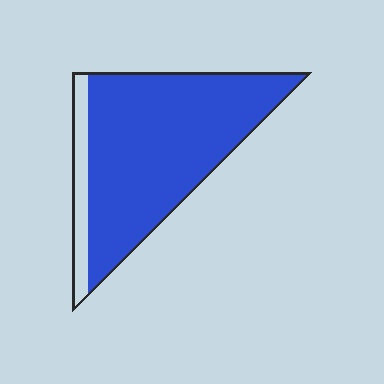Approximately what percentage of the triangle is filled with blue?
Approximately 85%.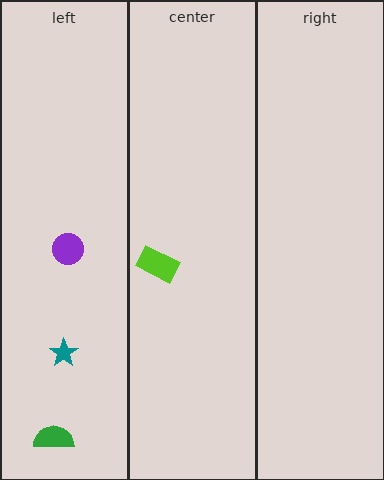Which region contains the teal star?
The left region.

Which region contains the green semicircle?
The left region.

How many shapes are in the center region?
1.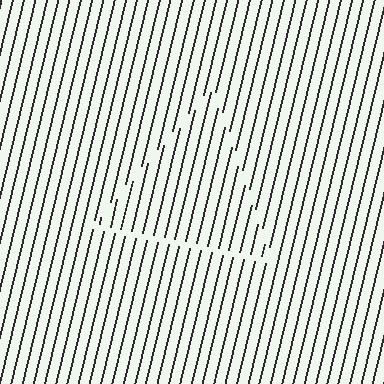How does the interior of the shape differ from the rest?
The interior of the shape contains the same grating, shifted by half a period — the contour is defined by the phase discontinuity where line-ends from the inner and outer gratings abut.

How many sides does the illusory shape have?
3 sides — the line-ends trace a triangle.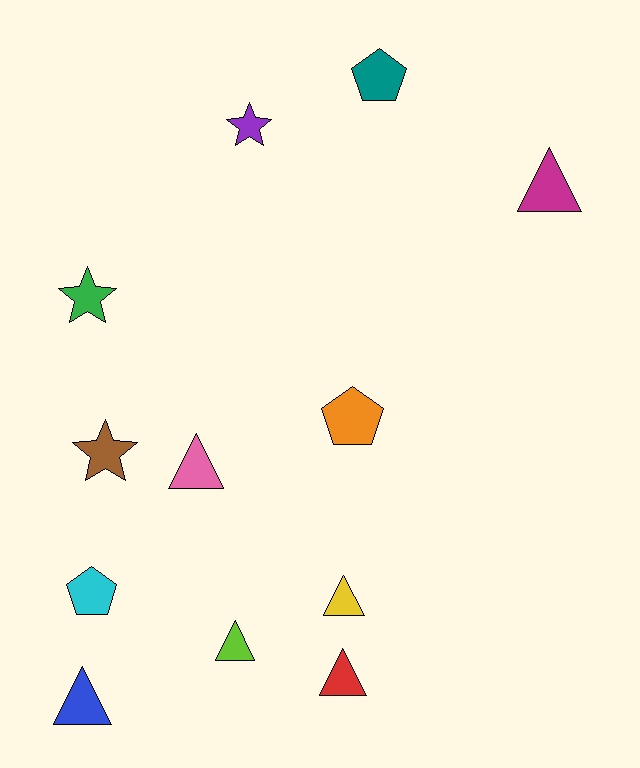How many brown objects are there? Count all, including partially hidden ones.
There is 1 brown object.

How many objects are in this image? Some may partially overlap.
There are 12 objects.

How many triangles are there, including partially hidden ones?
There are 6 triangles.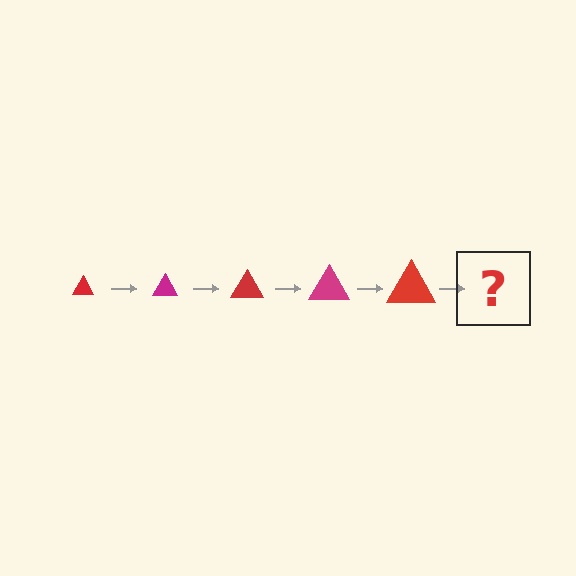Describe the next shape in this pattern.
It should be a magenta triangle, larger than the previous one.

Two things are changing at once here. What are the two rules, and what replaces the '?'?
The two rules are that the triangle grows larger each step and the color cycles through red and magenta. The '?' should be a magenta triangle, larger than the previous one.